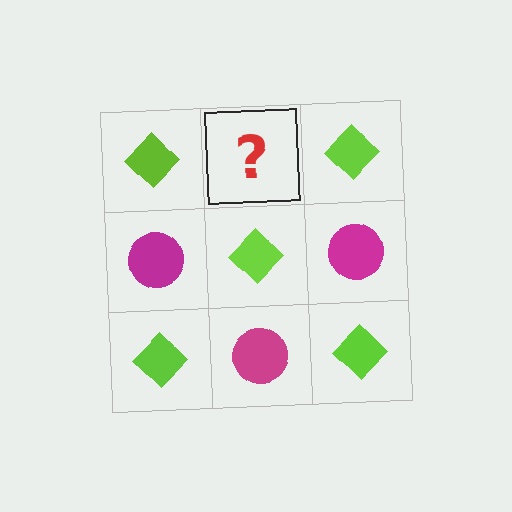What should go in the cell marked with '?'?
The missing cell should contain a magenta circle.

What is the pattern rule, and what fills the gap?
The rule is that it alternates lime diamond and magenta circle in a checkerboard pattern. The gap should be filled with a magenta circle.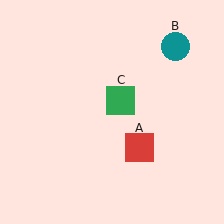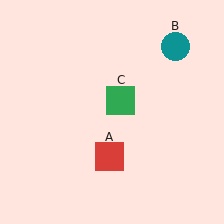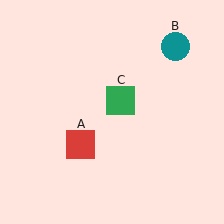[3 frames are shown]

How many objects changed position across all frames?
1 object changed position: red square (object A).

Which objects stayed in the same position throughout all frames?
Teal circle (object B) and green square (object C) remained stationary.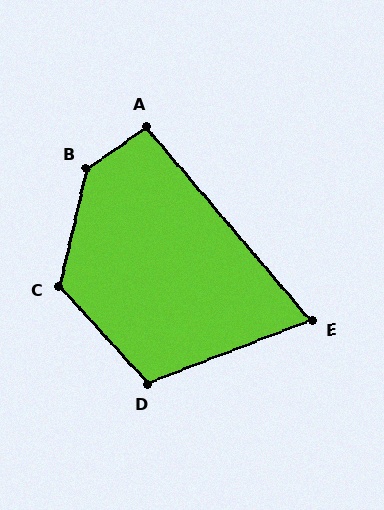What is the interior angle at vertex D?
Approximately 111 degrees (obtuse).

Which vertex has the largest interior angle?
B, at approximately 138 degrees.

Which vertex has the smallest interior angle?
E, at approximately 71 degrees.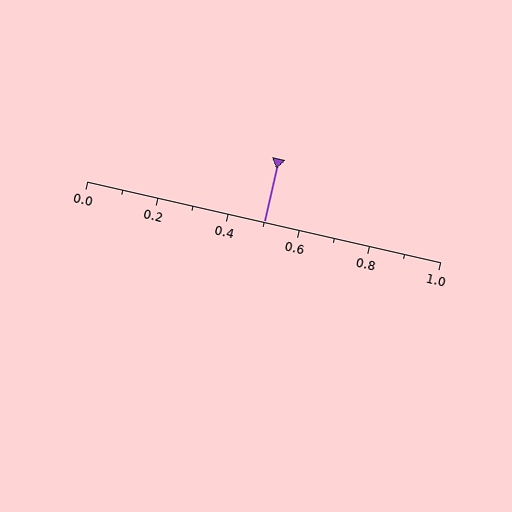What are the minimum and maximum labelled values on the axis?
The axis runs from 0.0 to 1.0.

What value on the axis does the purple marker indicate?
The marker indicates approximately 0.5.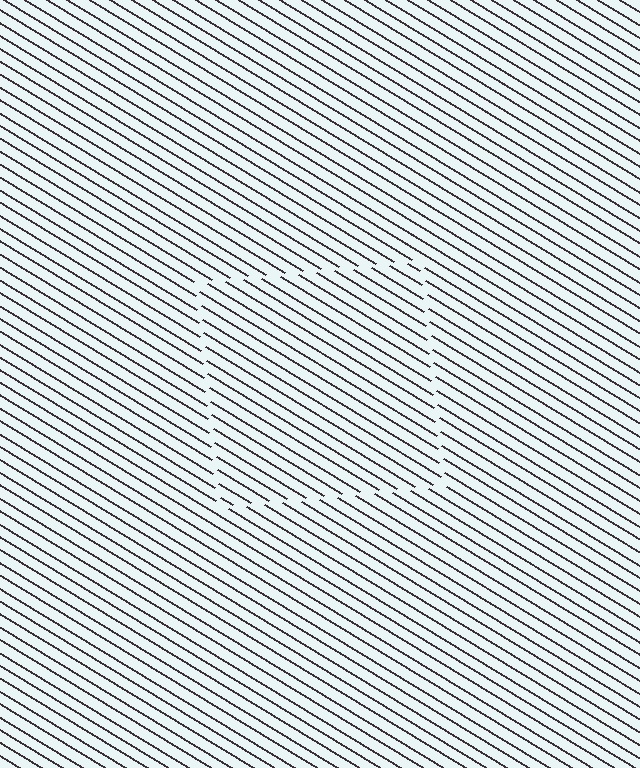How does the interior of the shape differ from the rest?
The interior of the shape contains the same grating, shifted by half a period — the contour is defined by the phase discontinuity where line-ends from the inner and outer gratings abut.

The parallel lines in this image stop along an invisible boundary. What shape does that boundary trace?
An illusory square. The interior of the shape contains the same grating, shifted by half a period — the contour is defined by the phase discontinuity where line-ends from the inner and outer gratings abut.